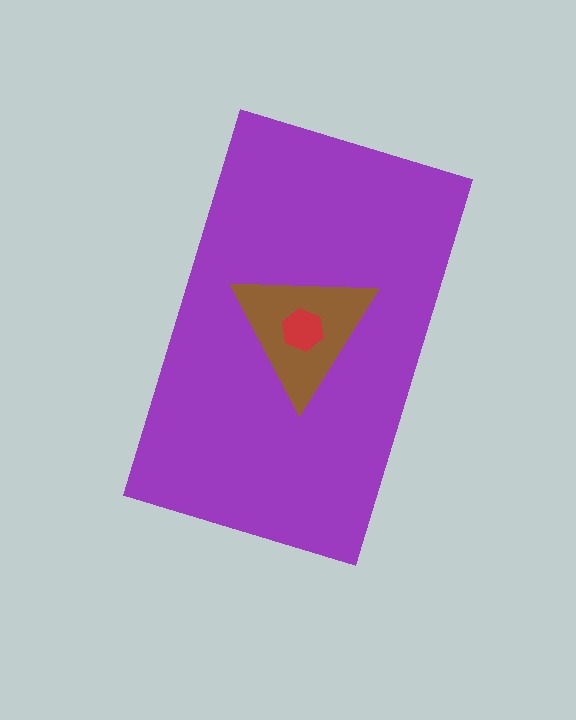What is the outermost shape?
The purple rectangle.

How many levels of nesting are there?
3.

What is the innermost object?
The red hexagon.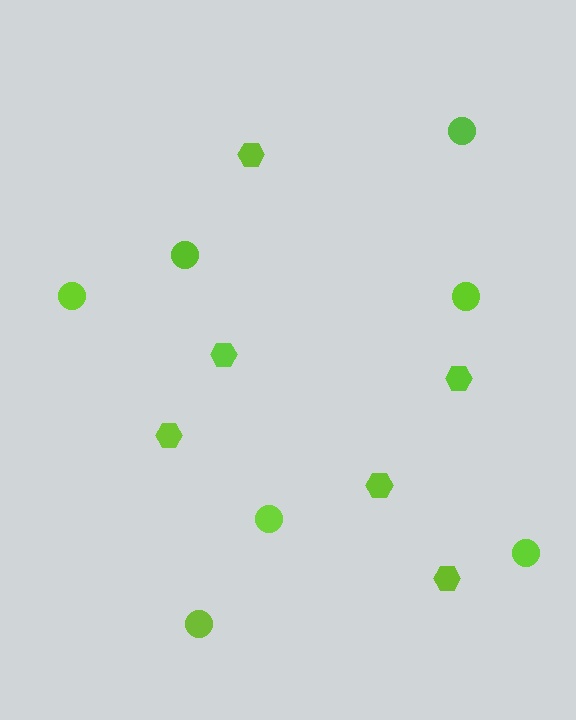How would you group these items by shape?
There are 2 groups: one group of circles (7) and one group of hexagons (6).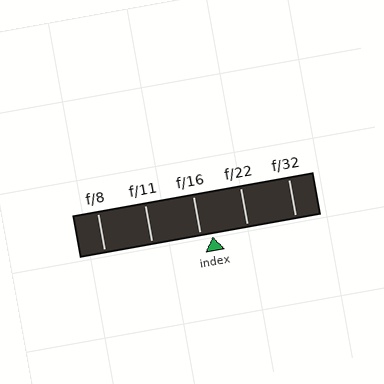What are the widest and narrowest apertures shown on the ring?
The widest aperture shown is f/8 and the narrowest is f/32.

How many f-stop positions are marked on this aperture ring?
There are 5 f-stop positions marked.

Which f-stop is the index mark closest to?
The index mark is closest to f/16.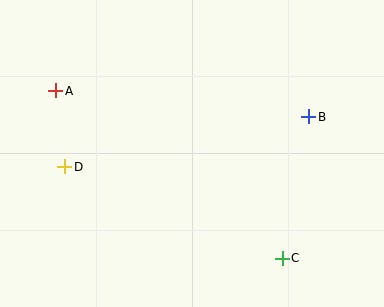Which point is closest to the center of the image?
Point B at (309, 117) is closest to the center.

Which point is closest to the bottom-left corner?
Point D is closest to the bottom-left corner.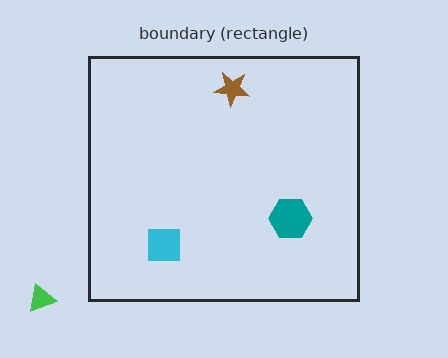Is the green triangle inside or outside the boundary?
Outside.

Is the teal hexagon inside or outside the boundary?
Inside.